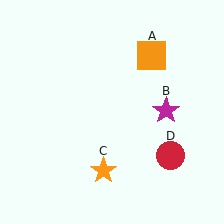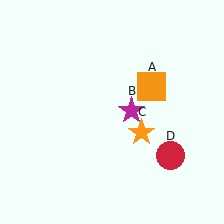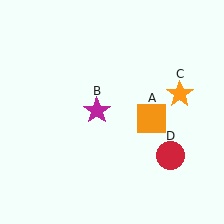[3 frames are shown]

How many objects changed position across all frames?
3 objects changed position: orange square (object A), magenta star (object B), orange star (object C).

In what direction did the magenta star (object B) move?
The magenta star (object B) moved left.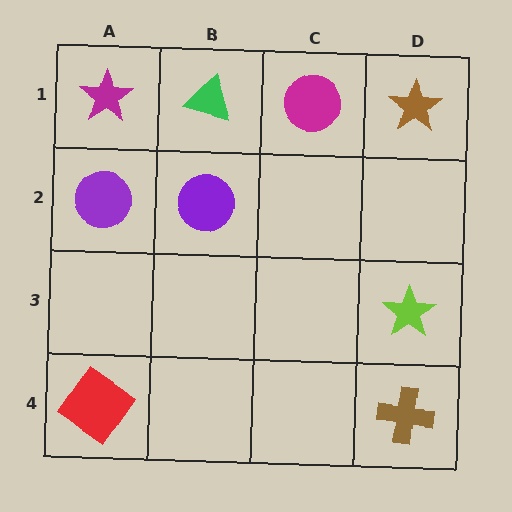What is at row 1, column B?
A green triangle.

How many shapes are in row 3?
1 shape.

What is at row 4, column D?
A brown cross.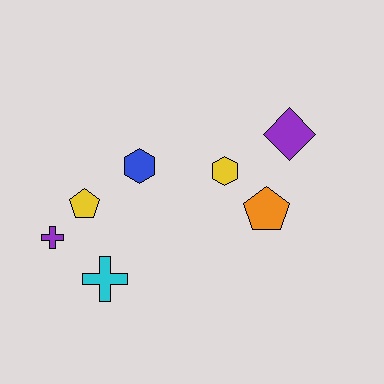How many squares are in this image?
There are no squares.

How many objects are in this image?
There are 7 objects.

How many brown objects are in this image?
There are no brown objects.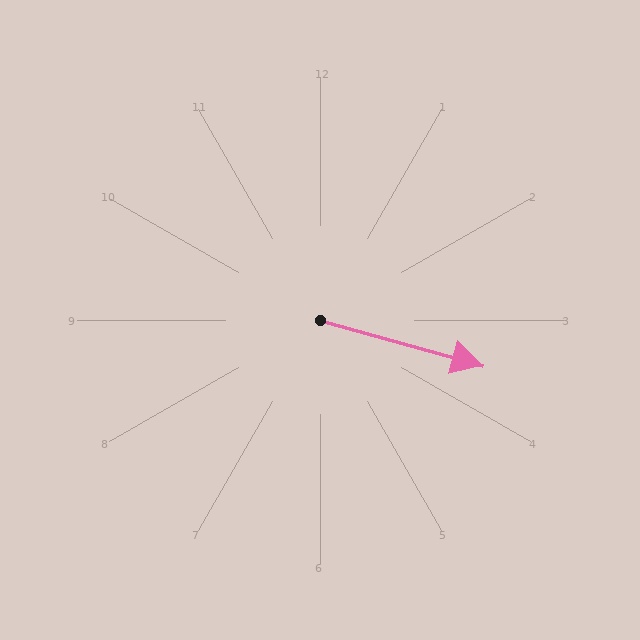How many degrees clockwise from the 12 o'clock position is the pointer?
Approximately 106 degrees.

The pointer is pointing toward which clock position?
Roughly 4 o'clock.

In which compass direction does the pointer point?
East.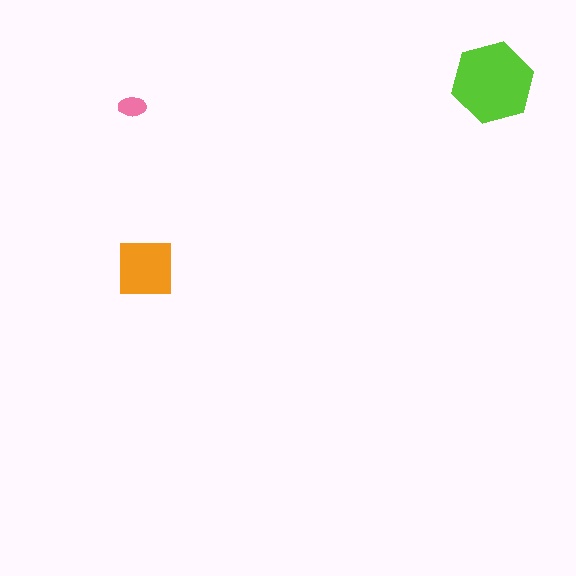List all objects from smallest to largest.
The pink ellipse, the orange square, the lime hexagon.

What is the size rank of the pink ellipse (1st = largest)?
3rd.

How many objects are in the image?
There are 3 objects in the image.